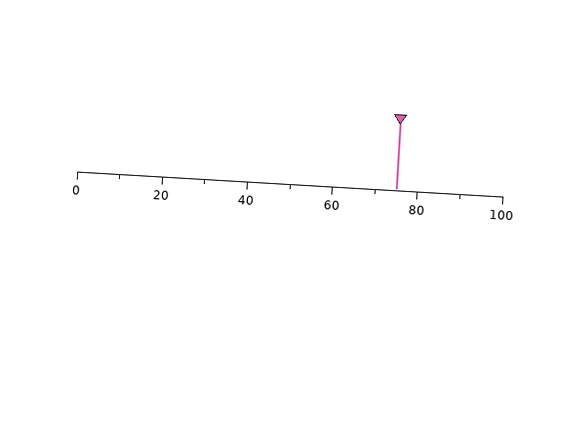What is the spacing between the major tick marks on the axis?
The major ticks are spaced 20 apart.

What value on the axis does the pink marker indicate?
The marker indicates approximately 75.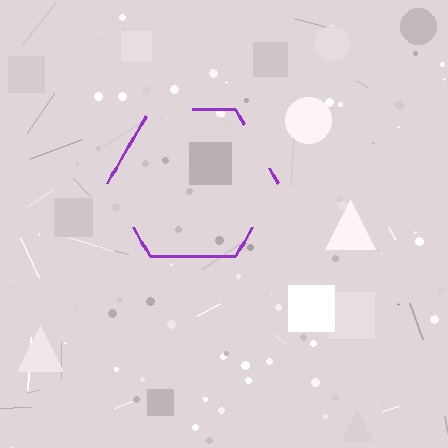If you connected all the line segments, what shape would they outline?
They would outline a hexagon.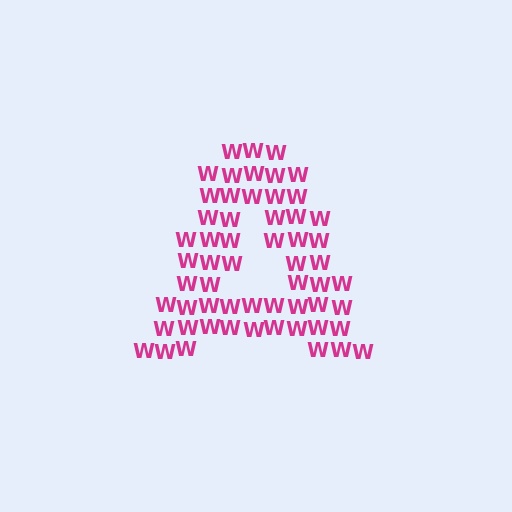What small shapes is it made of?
It is made of small letter W's.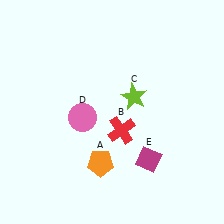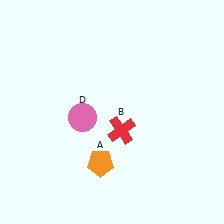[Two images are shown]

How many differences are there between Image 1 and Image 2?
There are 2 differences between the two images.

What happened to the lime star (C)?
The lime star (C) was removed in Image 2. It was in the top-right area of Image 1.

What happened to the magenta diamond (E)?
The magenta diamond (E) was removed in Image 2. It was in the bottom-right area of Image 1.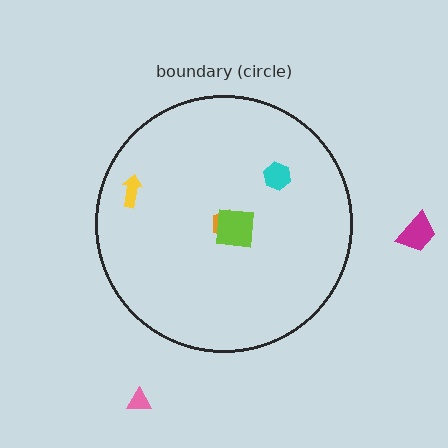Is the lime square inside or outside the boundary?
Inside.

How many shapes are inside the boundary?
4 inside, 2 outside.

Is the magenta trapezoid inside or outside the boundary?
Outside.